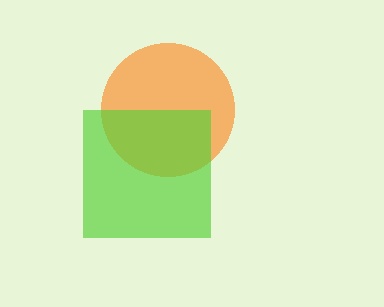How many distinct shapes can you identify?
There are 2 distinct shapes: an orange circle, a lime square.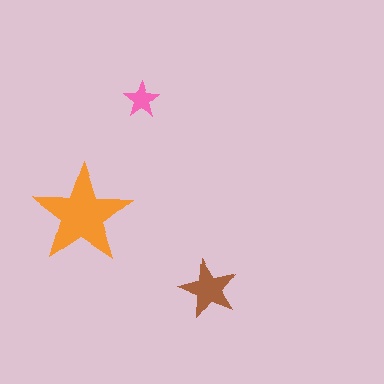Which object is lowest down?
The brown star is bottommost.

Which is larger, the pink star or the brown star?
The brown one.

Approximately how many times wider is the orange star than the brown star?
About 1.5 times wider.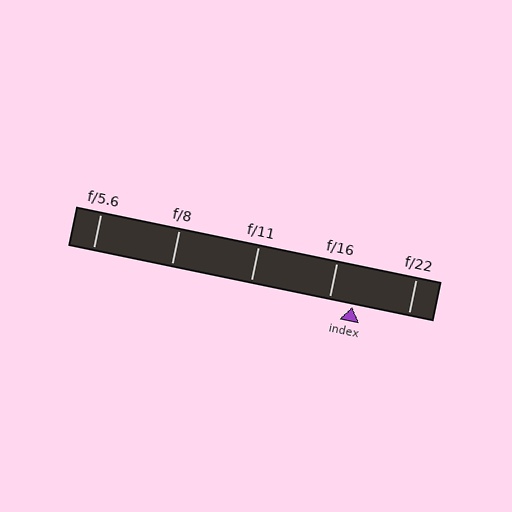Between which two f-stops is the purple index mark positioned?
The index mark is between f/16 and f/22.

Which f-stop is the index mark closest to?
The index mark is closest to f/16.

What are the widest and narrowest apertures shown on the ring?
The widest aperture shown is f/5.6 and the narrowest is f/22.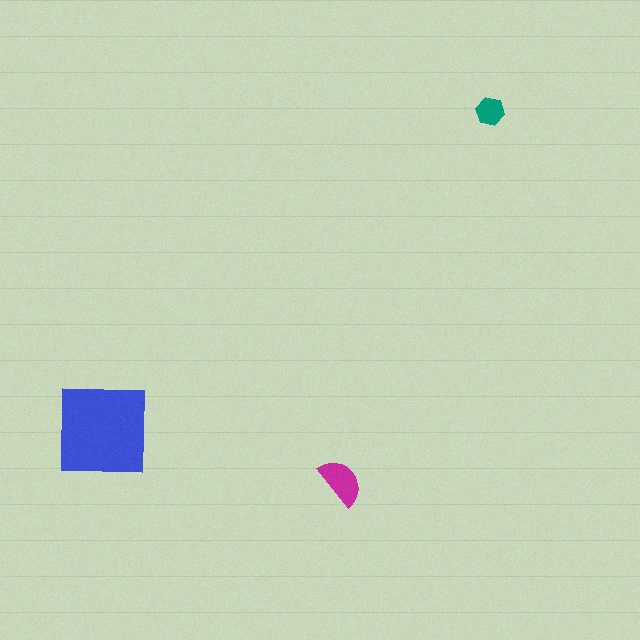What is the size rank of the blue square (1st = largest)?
1st.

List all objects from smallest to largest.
The teal hexagon, the magenta semicircle, the blue square.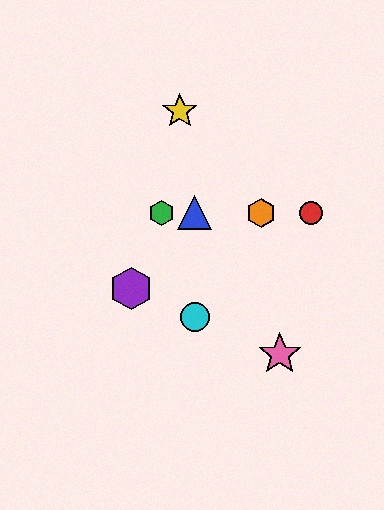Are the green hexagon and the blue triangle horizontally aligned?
Yes, both are at y≈213.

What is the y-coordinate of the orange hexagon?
The orange hexagon is at y≈213.